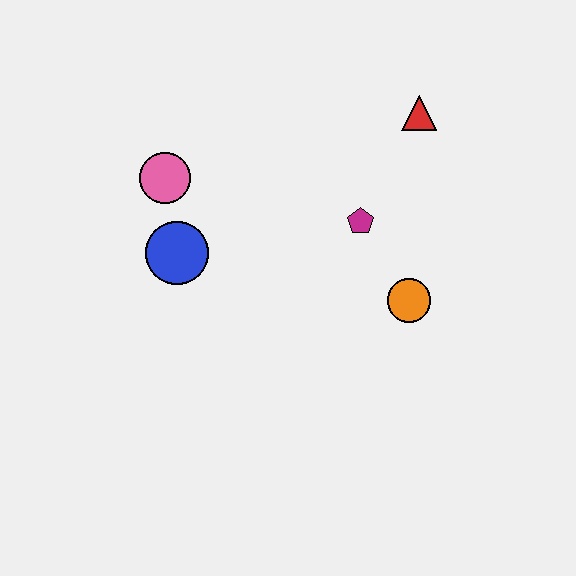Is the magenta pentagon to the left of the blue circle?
No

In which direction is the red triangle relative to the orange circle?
The red triangle is above the orange circle.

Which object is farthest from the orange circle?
The pink circle is farthest from the orange circle.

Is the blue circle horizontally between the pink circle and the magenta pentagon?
Yes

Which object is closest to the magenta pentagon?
The orange circle is closest to the magenta pentagon.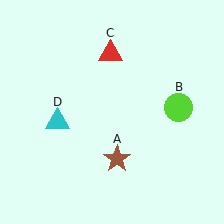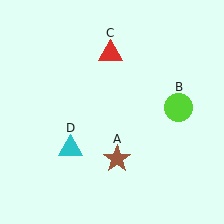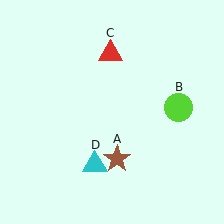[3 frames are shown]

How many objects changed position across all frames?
1 object changed position: cyan triangle (object D).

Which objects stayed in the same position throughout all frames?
Brown star (object A) and lime circle (object B) and red triangle (object C) remained stationary.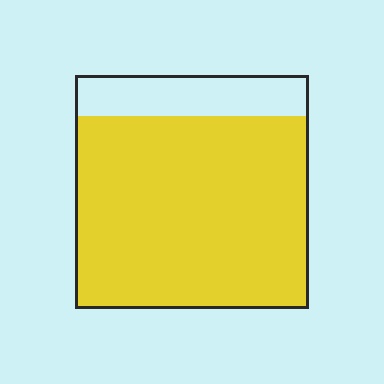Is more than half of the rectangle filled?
Yes.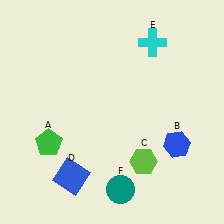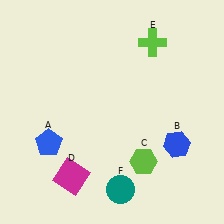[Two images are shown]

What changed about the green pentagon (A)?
In Image 1, A is green. In Image 2, it changed to blue.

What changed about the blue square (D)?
In Image 1, D is blue. In Image 2, it changed to magenta.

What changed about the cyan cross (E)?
In Image 1, E is cyan. In Image 2, it changed to lime.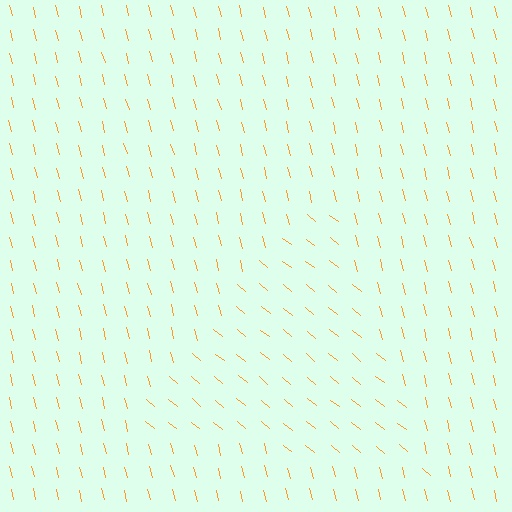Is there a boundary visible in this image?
Yes, there is a texture boundary formed by a change in line orientation.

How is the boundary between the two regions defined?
The boundary is defined purely by a change in line orientation (approximately 36 degrees difference). All lines are the same color and thickness.